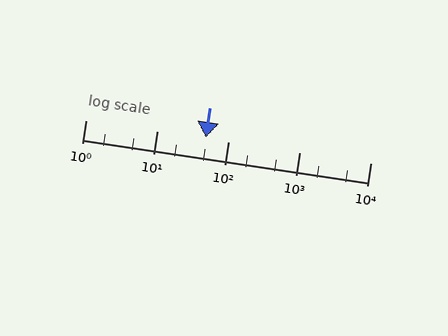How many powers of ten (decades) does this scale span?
The scale spans 4 decades, from 1 to 10000.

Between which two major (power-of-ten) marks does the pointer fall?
The pointer is between 10 and 100.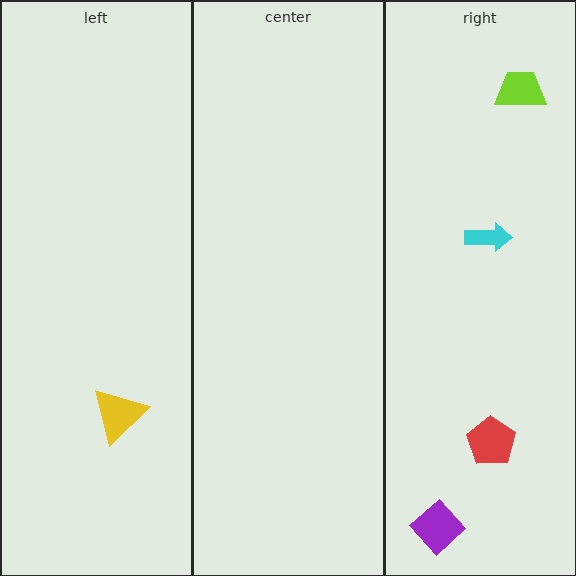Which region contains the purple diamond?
The right region.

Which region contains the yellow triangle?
The left region.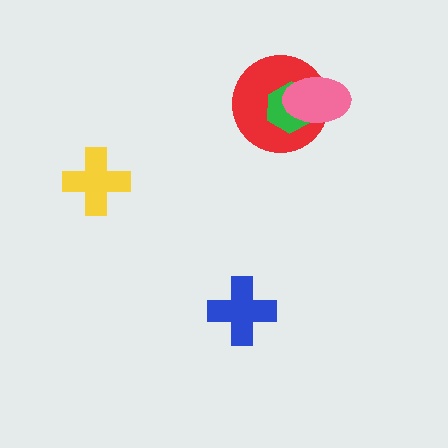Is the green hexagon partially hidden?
Yes, it is partially covered by another shape.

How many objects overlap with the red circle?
2 objects overlap with the red circle.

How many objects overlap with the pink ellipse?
2 objects overlap with the pink ellipse.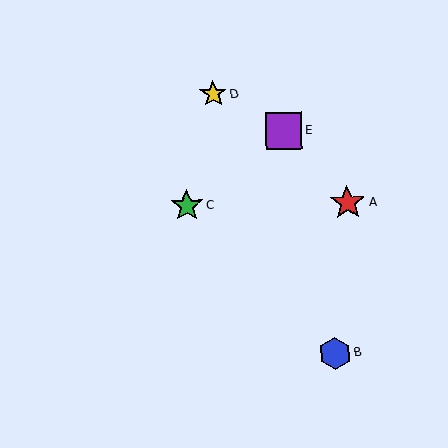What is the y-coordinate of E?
Object E is at y≈130.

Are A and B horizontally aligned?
No, A is at y≈203 and B is at y≈353.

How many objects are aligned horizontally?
2 objects (A, C) are aligned horizontally.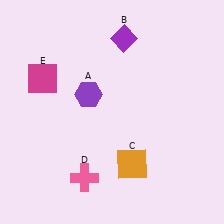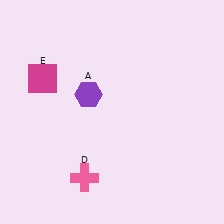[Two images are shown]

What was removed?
The orange square (C), the purple diamond (B) were removed in Image 2.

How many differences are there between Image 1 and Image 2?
There are 2 differences between the two images.